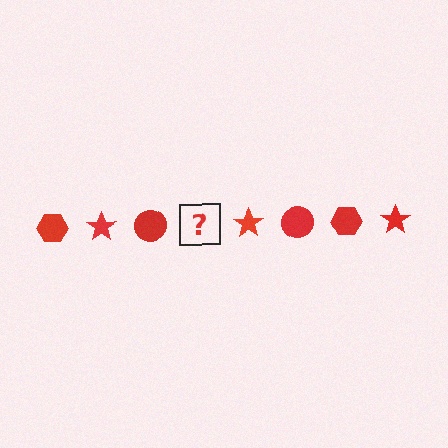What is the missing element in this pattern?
The missing element is a red hexagon.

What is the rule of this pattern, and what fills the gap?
The rule is that the pattern cycles through hexagon, star, circle shapes in red. The gap should be filled with a red hexagon.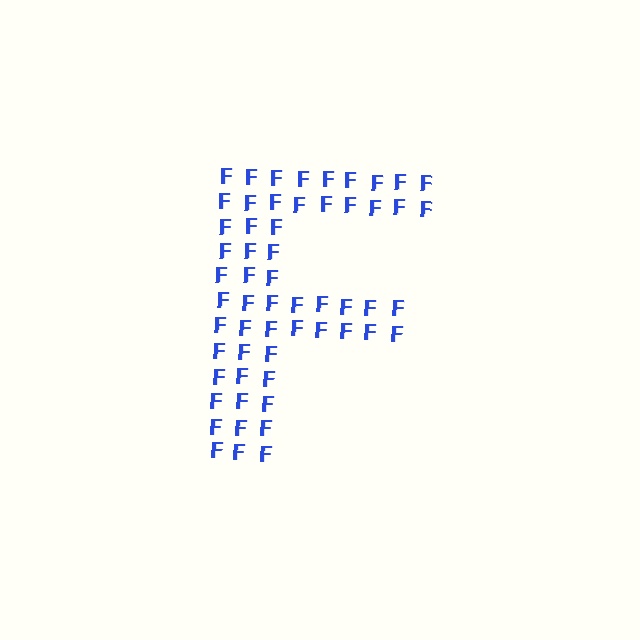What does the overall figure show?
The overall figure shows the letter F.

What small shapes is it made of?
It is made of small letter F's.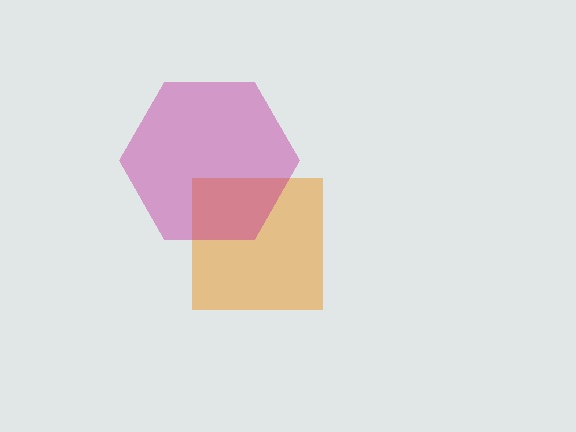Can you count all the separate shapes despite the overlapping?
Yes, there are 2 separate shapes.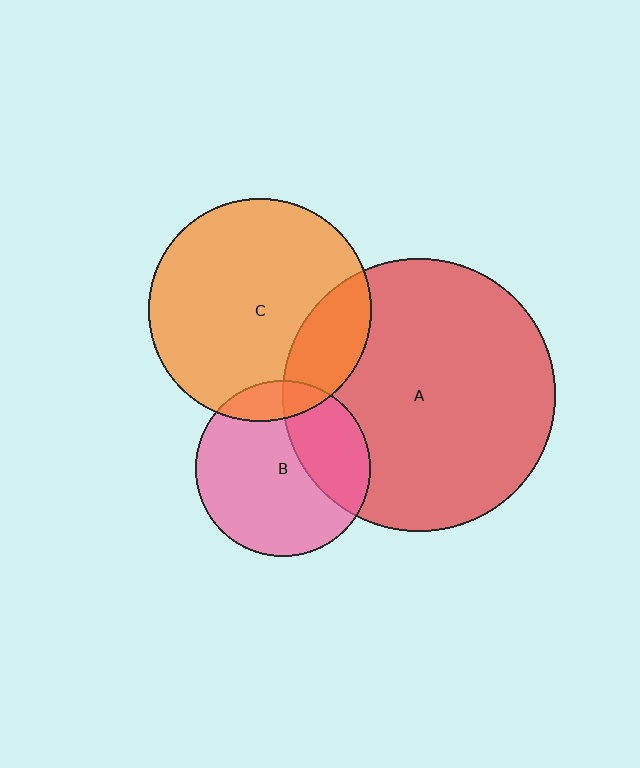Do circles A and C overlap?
Yes.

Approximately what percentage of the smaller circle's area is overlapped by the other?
Approximately 20%.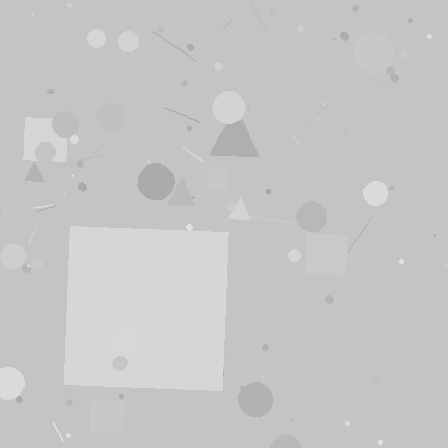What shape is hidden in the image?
A square is hidden in the image.